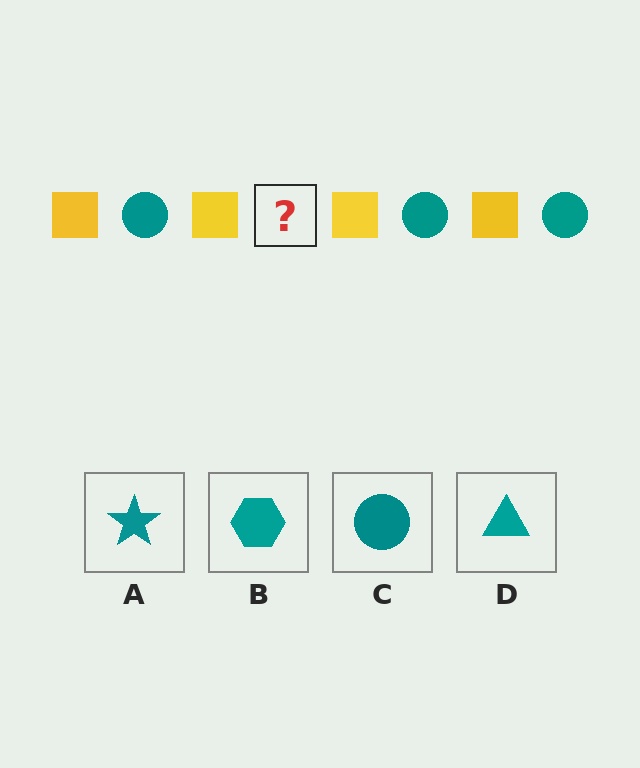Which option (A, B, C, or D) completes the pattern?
C.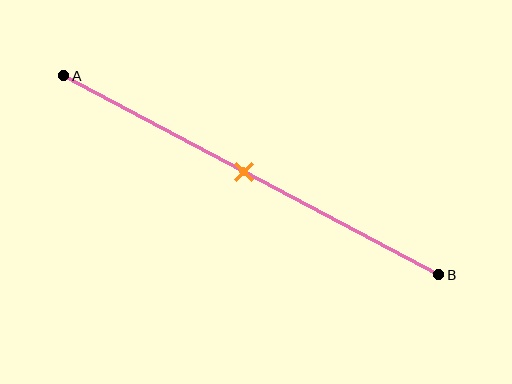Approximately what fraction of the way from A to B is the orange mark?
The orange mark is approximately 50% of the way from A to B.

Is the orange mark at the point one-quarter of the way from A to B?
No, the mark is at about 50% from A, not at the 25% one-quarter point.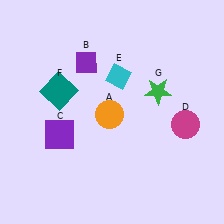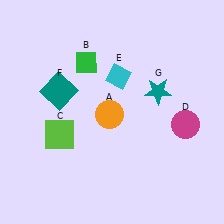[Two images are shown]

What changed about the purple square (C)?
In Image 1, C is purple. In Image 2, it changed to lime.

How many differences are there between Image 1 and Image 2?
There are 3 differences between the two images.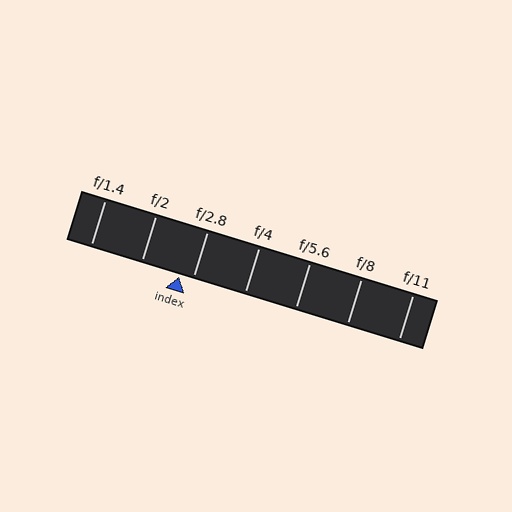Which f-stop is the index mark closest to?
The index mark is closest to f/2.8.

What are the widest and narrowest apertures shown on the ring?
The widest aperture shown is f/1.4 and the narrowest is f/11.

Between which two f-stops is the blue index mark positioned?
The index mark is between f/2 and f/2.8.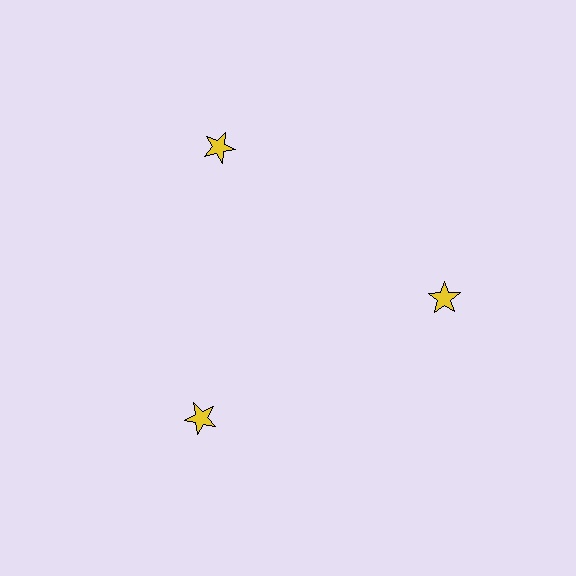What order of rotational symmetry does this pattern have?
This pattern has 3-fold rotational symmetry.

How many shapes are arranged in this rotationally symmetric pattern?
There are 3 shapes, arranged in 3 groups of 1.